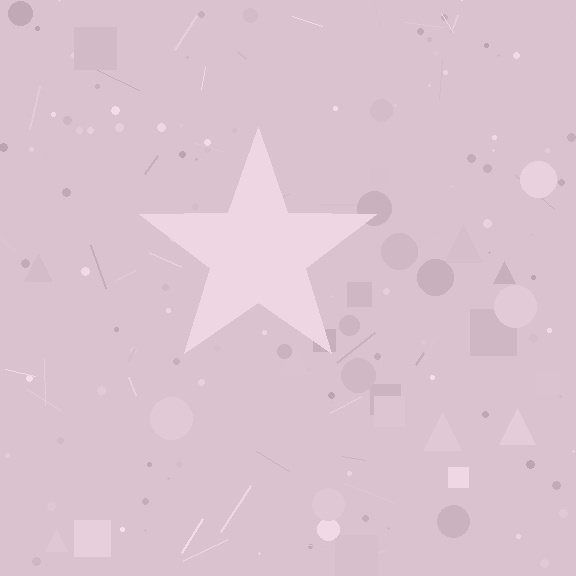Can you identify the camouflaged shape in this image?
The camouflaged shape is a star.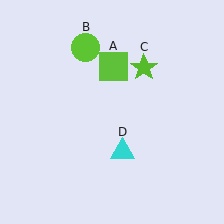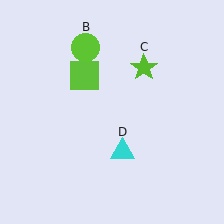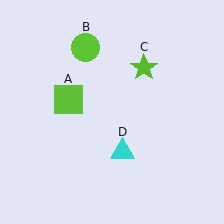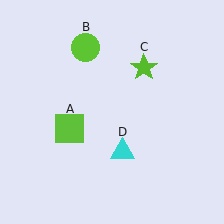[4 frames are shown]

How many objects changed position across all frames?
1 object changed position: lime square (object A).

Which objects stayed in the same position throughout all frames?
Lime circle (object B) and lime star (object C) and cyan triangle (object D) remained stationary.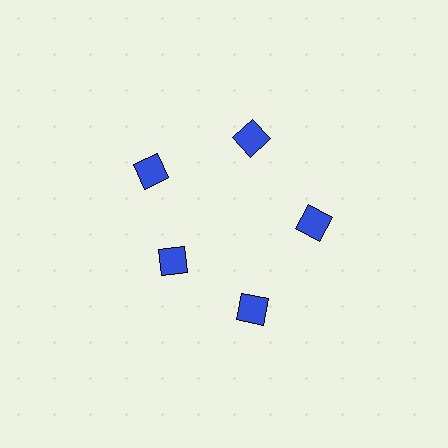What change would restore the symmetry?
The symmetry would be restored by moving it outward, back onto the ring so that all 5 squares sit at equal angles and equal distance from the center.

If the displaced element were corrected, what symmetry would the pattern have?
It would have 5-fold rotational symmetry — the pattern would map onto itself every 72 degrees.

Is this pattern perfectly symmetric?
No. The 5 blue squares are arranged in a ring, but one element near the 8 o'clock position is pulled inward toward the center, breaking the 5-fold rotational symmetry.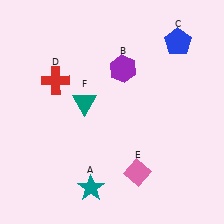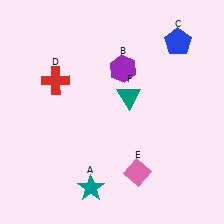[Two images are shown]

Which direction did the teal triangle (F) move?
The teal triangle (F) moved right.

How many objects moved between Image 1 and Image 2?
1 object moved between the two images.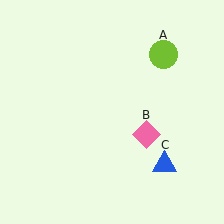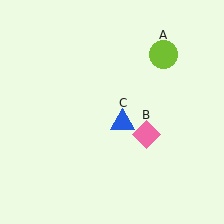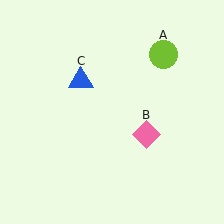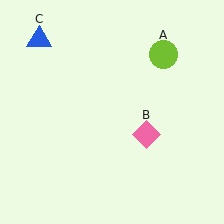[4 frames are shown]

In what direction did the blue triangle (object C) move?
The blue triangle (object C) moved up and to the left.